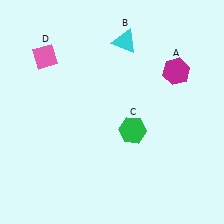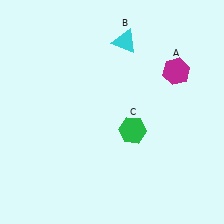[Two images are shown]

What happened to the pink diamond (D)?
The pink diamond (D) was removed in Image 2. It was in the top-left area of Image 1.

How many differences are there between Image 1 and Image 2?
There is 1 difference between the two images.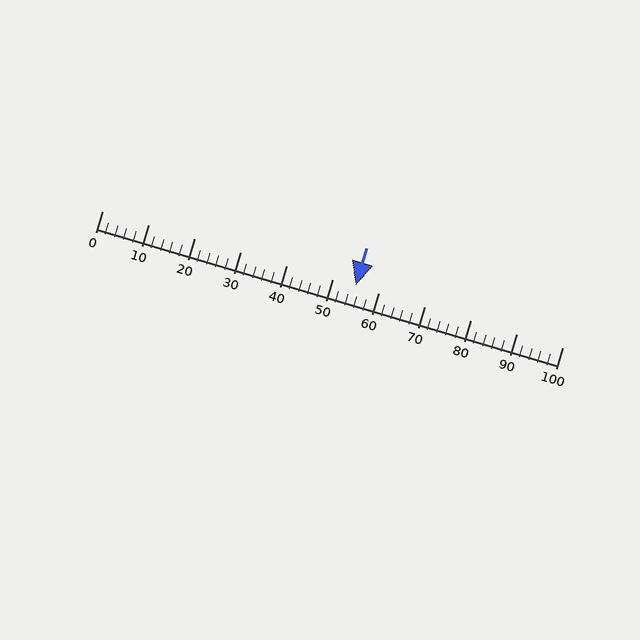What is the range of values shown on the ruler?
The ruler shows values from 0 to 100.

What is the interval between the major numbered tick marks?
The major tick marks are spaced 10 units apart.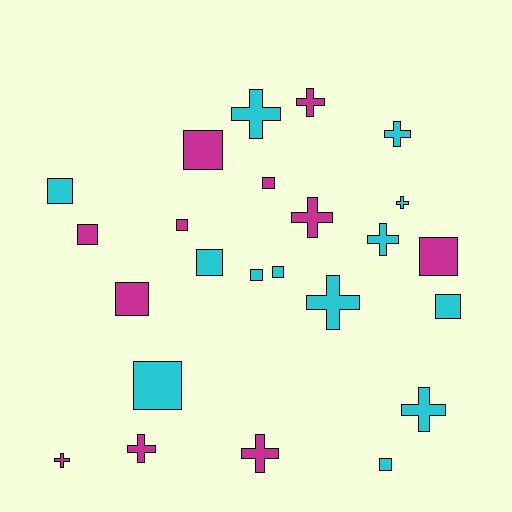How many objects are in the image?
There are 24 objects.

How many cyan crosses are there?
There are 6 cyan crosses.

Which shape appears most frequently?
Square, with 13 objects.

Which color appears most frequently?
Cyan, with 13 objects.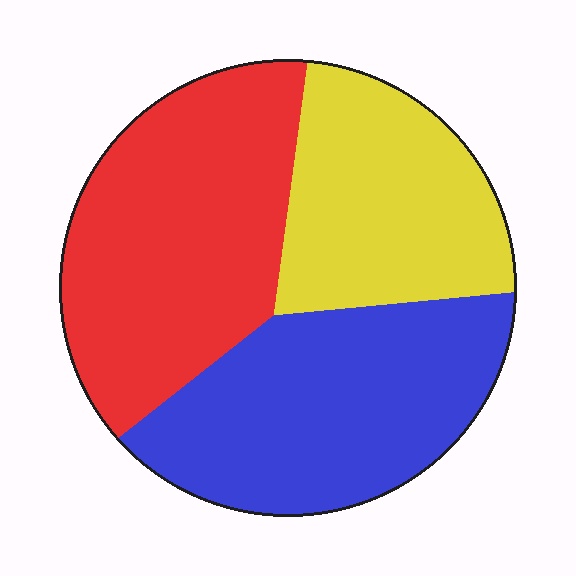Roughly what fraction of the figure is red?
Red takes up about three eighths (3/8) of the figure.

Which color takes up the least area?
Yellow, at roughly 25%.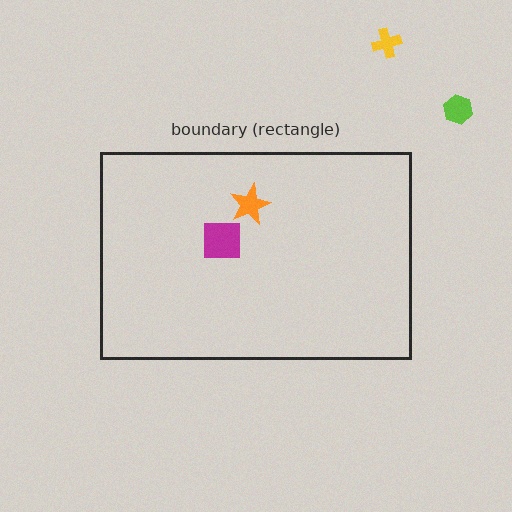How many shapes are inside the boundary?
2 inside, 2 outside.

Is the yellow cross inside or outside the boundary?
Outside.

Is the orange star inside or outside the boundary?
Inside.